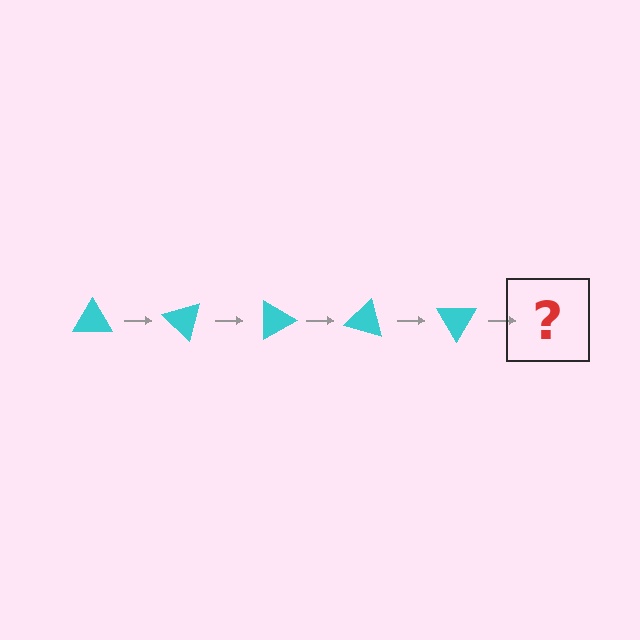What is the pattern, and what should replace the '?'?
The pattern is that the triangle rotates 45 degrees each step. The '?' should be a cyan triangle rotated 225 degrees.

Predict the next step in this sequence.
The next step is a cyan triangle rotated 225 degrees.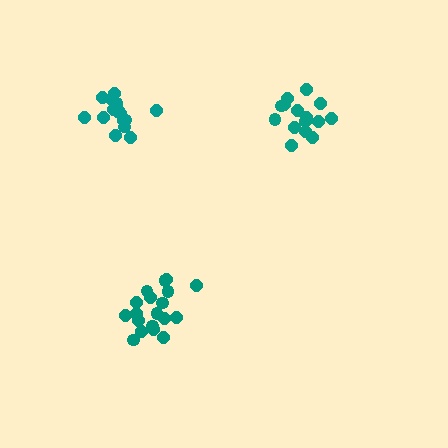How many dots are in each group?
Group 1: 18 dots, Group 2: 19 dots, Group 3: 15 dots (52 total).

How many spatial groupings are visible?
There are 3 spatial groupings.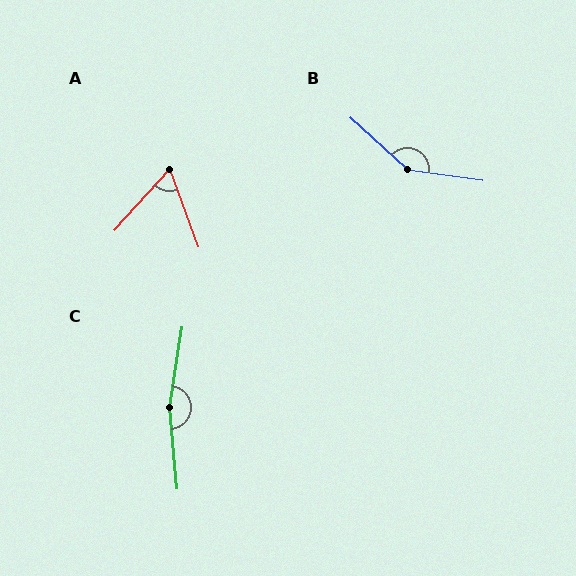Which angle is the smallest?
A, at approximately 62 degrees.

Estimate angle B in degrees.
Approximately 146 degrees.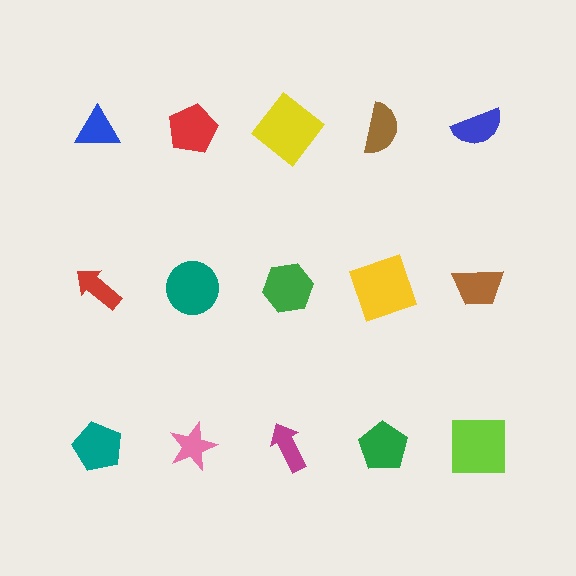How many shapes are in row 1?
5 shapes.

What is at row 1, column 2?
A red pentagon.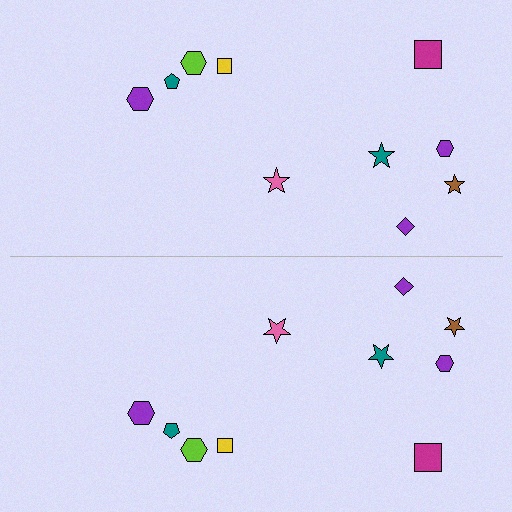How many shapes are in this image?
There are 20 shapes in this image.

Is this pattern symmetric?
Yes, this pattern has bilateral (reflection) symmetry.